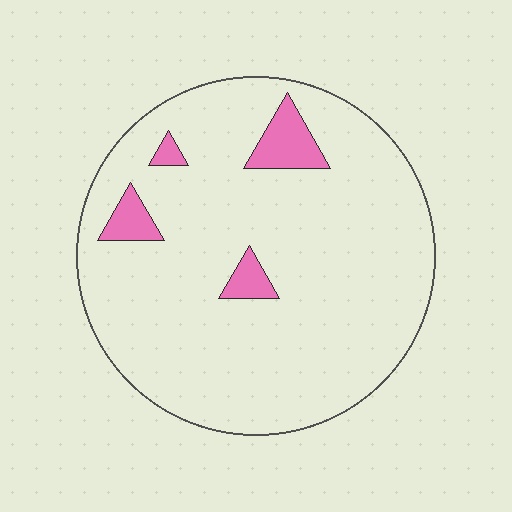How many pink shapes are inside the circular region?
4.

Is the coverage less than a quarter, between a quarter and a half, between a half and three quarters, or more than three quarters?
Less than a quarter.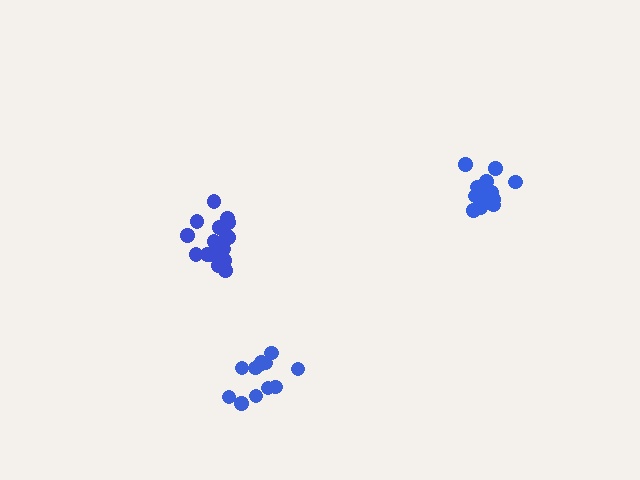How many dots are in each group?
Group 1: 18 dots, Group 2: 15 dots, Group 3: 12 dots (45 total).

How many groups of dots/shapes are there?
There are 3 groups.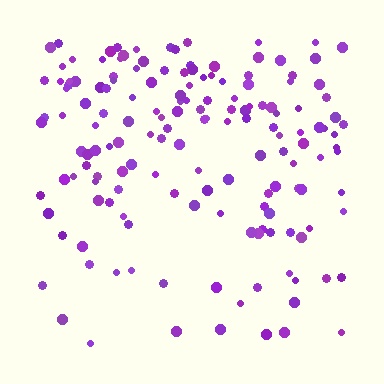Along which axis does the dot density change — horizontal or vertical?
Vertical.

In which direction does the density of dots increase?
From bottom to top, with the top side densest.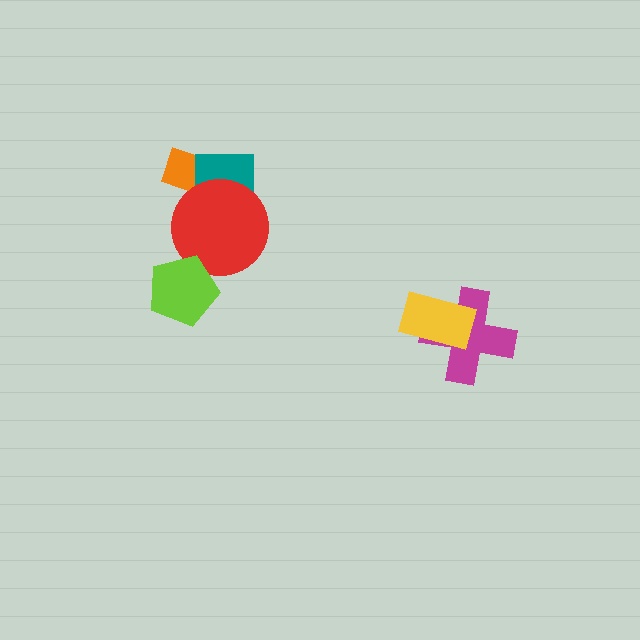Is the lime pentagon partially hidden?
No, no other shape covers it.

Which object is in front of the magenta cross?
The yellow rectangle is in front of the magenta cross.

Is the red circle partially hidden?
Yes, it is partially covered by another shape.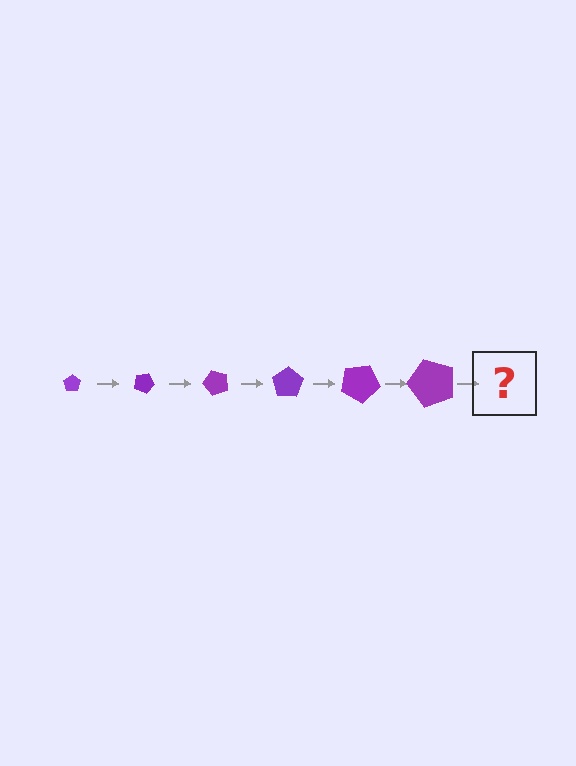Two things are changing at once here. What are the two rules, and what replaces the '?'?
The two rules are that the pentagon grows larger each step and it rotates 25 degrees each step. The '?' should be a pentagon, larger than the previous one and rotated 150 degrees from the start.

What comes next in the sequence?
The next element should be a pentagon, larger than the previous one and rotated 150 degrees from the start.